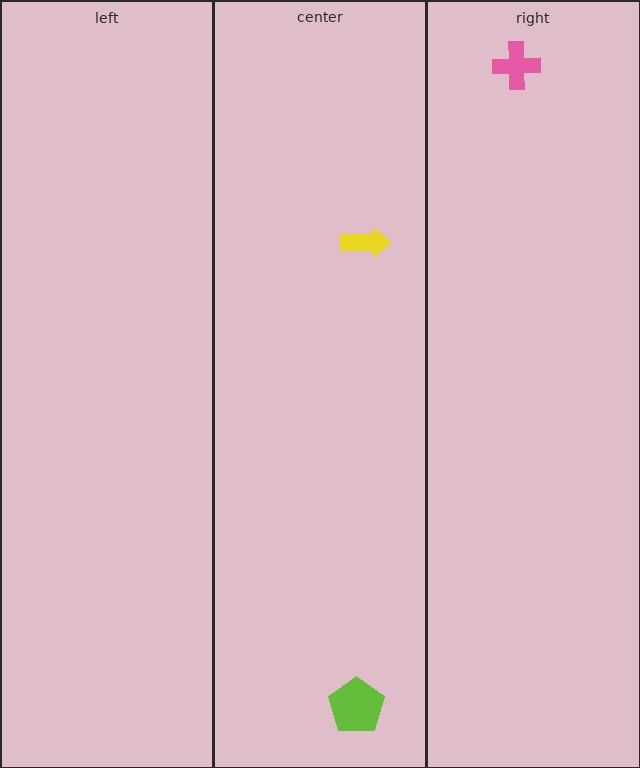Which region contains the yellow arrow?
The center region.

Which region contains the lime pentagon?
The center region.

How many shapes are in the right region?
1.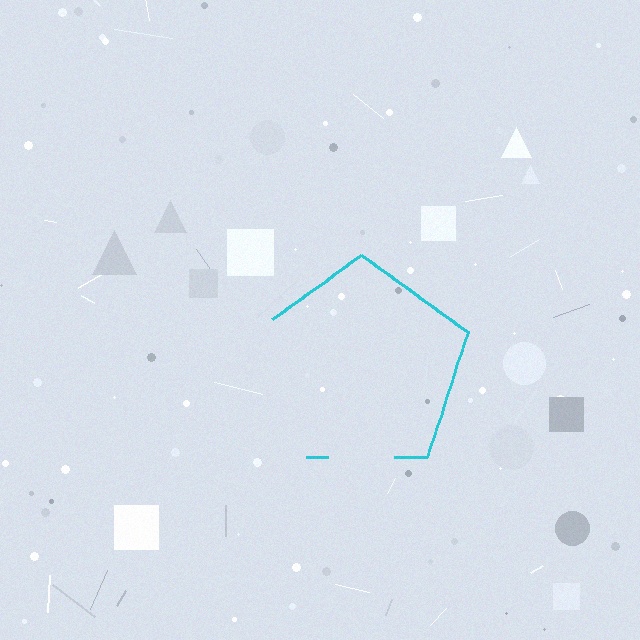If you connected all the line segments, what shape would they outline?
They would outline a pentagon.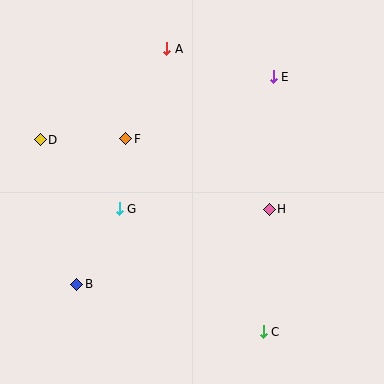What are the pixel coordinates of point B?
Point B is at (77, 284).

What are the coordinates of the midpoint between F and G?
The midpoint between F and G is at (122, 174).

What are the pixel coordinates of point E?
Point E is at (273, 77).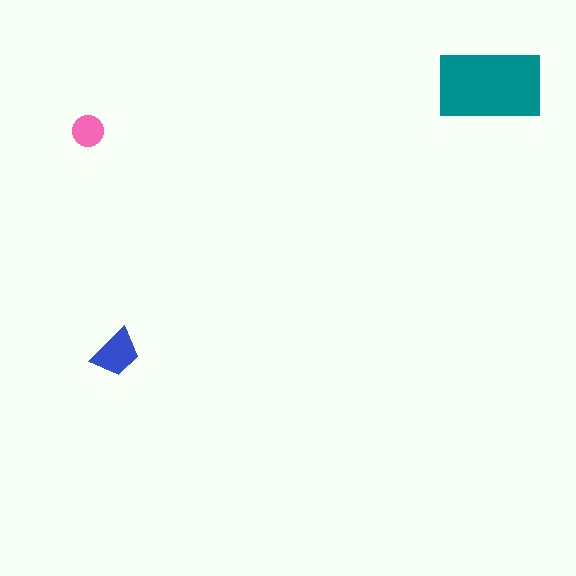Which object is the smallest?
The pink circle.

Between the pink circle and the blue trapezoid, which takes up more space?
The blue trapezoid.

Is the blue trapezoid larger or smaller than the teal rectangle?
Smaller.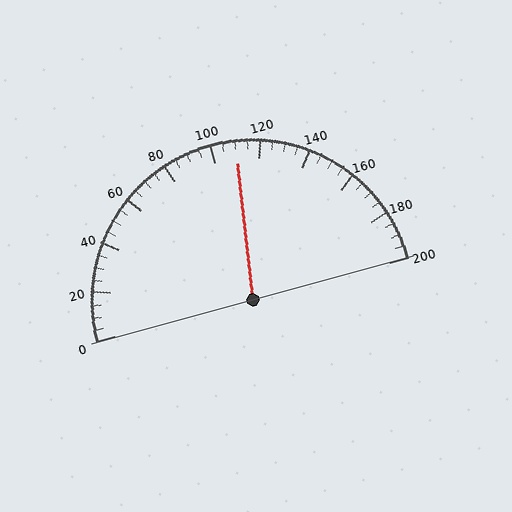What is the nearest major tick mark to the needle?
The nearest major tick mark is 120.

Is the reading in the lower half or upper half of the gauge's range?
The reading is in the upper half of the range (0 to 200).